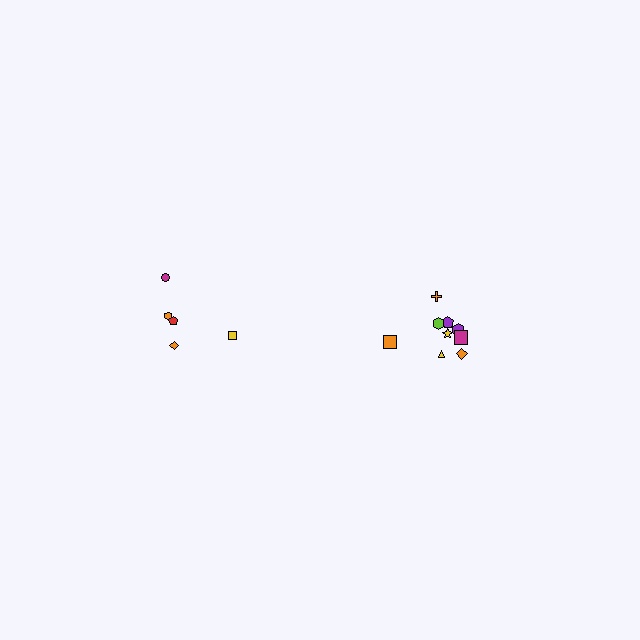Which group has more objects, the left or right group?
The right group.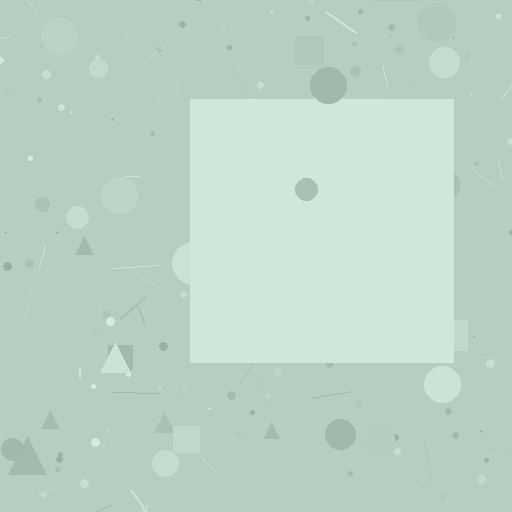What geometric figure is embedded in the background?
A square is embedded in the background.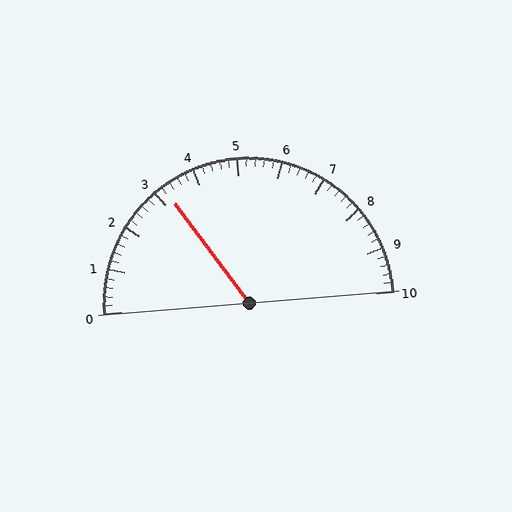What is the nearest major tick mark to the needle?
The nearest major tick mark is 3.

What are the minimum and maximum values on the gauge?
The gauge ranges from 0 to 10.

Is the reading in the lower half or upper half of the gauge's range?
The reading is in the lower half of the range (0 to 10).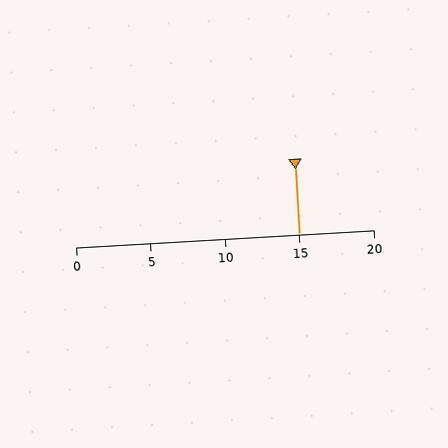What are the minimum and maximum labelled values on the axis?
The axis runs from 0 to 20.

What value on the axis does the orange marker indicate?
The marker indicates approximately 15.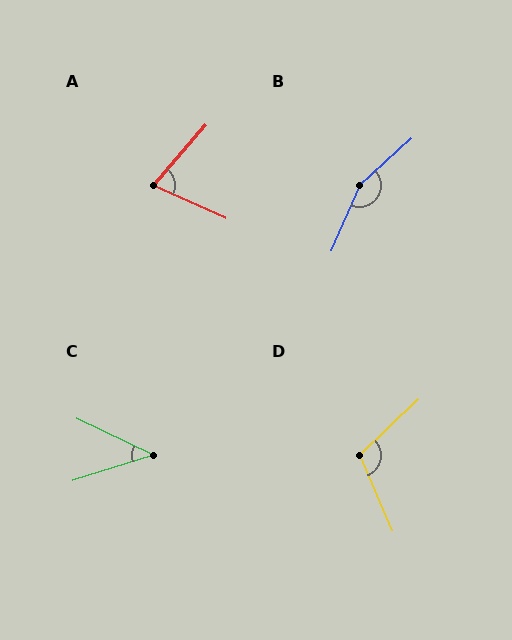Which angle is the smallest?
C, at approximately 43 degrees.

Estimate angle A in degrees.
Approximately 73 degrees.